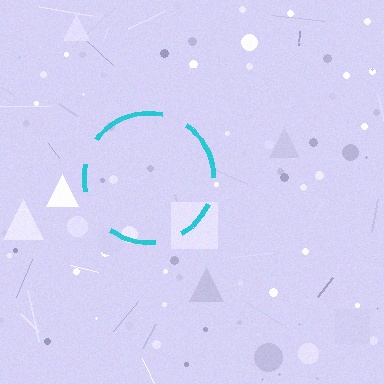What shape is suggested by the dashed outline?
The dashed outline suggests a circle.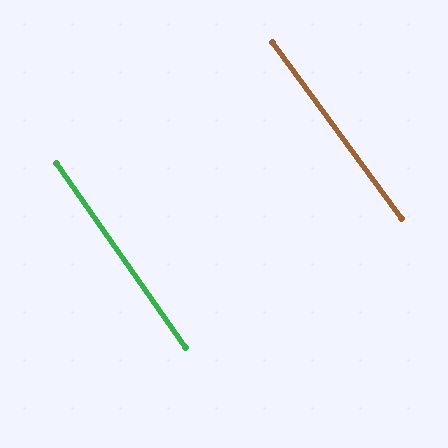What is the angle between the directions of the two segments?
Approximately 1 degree.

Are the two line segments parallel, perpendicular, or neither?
Parallel — their directions differ by only 1.1°.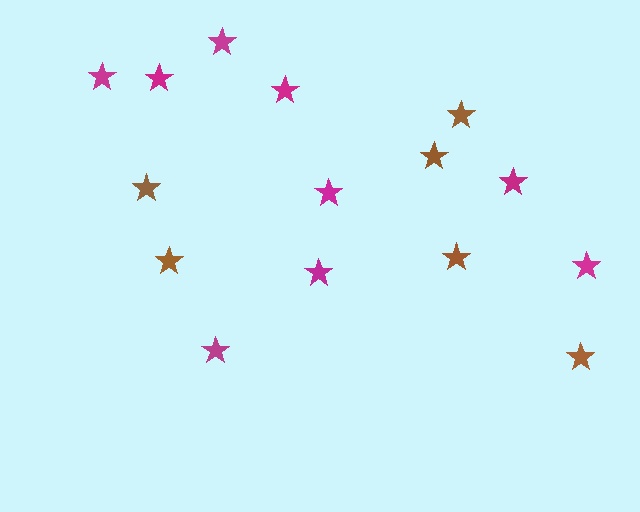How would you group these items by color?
There are 2 groups: one group of brown stars (6) and one group of magenta stars (9).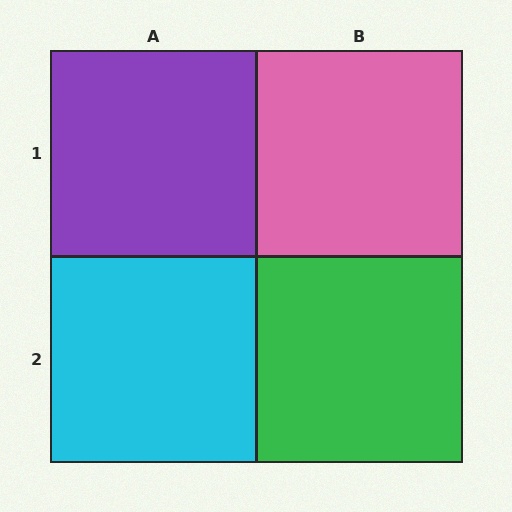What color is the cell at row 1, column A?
Purple.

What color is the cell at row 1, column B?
Pink.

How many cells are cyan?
1 cell is cyan.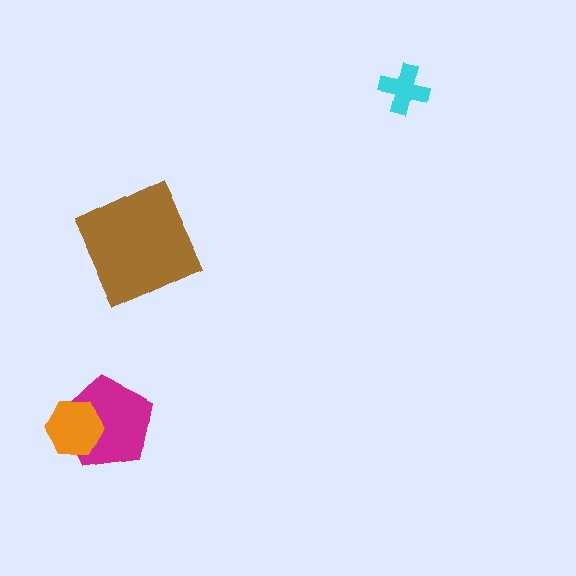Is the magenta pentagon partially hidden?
Yes, it is partially covered by another shape.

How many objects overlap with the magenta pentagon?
1 object overlaps with the magenta pentagon.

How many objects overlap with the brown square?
0 objects overlap with the brown square.